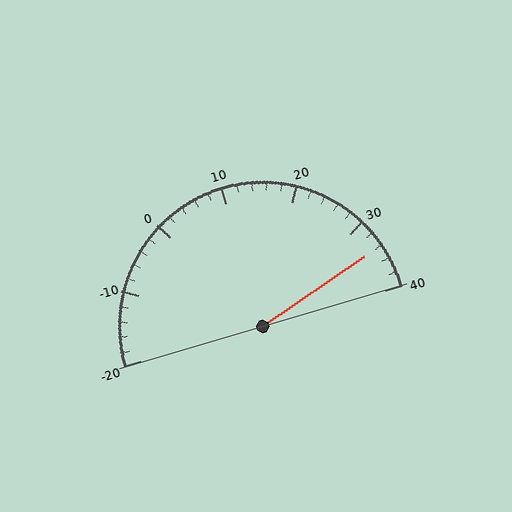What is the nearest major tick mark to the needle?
The nearest major tick mark is 30.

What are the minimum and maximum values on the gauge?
The gauge ranges from -20 to 40.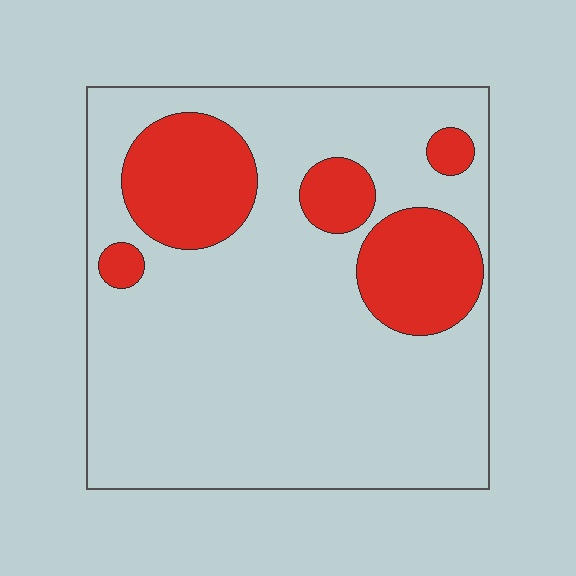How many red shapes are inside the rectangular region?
5.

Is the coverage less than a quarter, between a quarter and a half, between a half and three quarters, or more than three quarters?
Less than a quarter.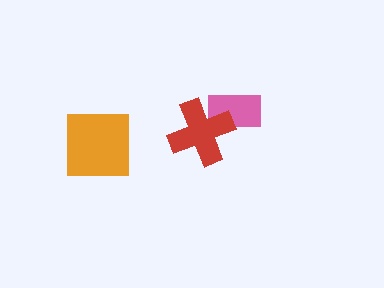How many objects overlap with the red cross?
1 object overlaps with the red cross.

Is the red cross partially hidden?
No, no other shape covers it.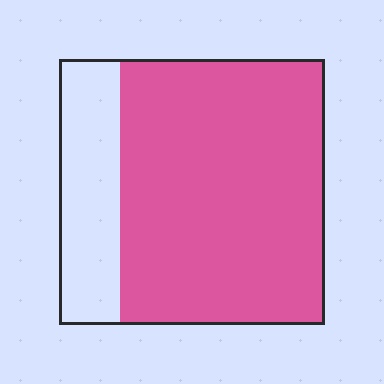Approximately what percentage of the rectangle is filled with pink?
Approximately 75%.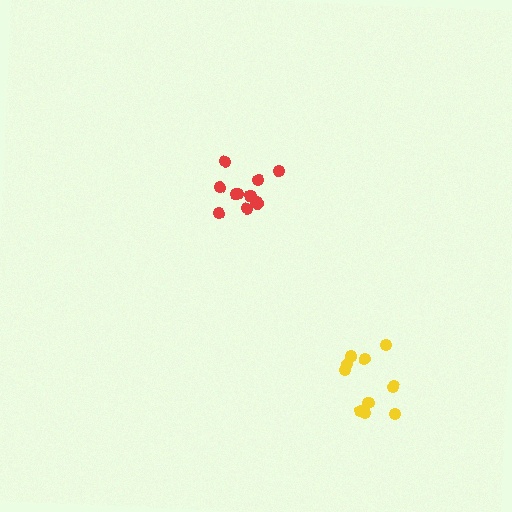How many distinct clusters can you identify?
There are 2 distinct clusters.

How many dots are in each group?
Group 1: 11 dots, Group 2: 10 dots (21 total).